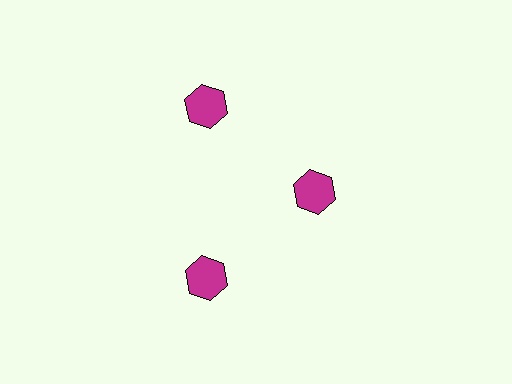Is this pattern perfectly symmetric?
No. The 3 magenta hexagons are arranged in a ring, but one element near the 3 o'clock position is pulled inward toward the center, breaking the 3-fold rotational symmetry.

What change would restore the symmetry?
The symmetry would be restored by moving it outward, back onto the ring so that all 3 hexagons sit at equal angles and equal distance from the center.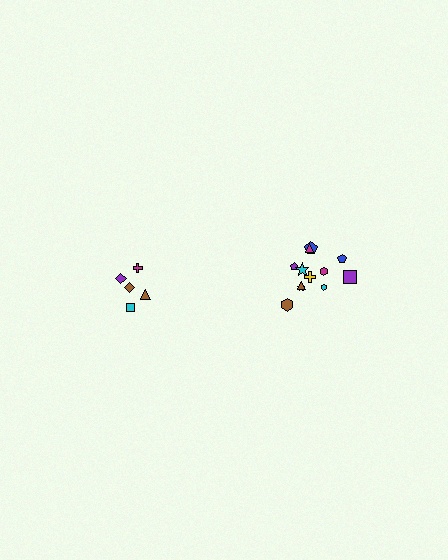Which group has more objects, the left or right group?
The right group.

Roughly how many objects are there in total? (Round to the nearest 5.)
Roughly 15 objects in total.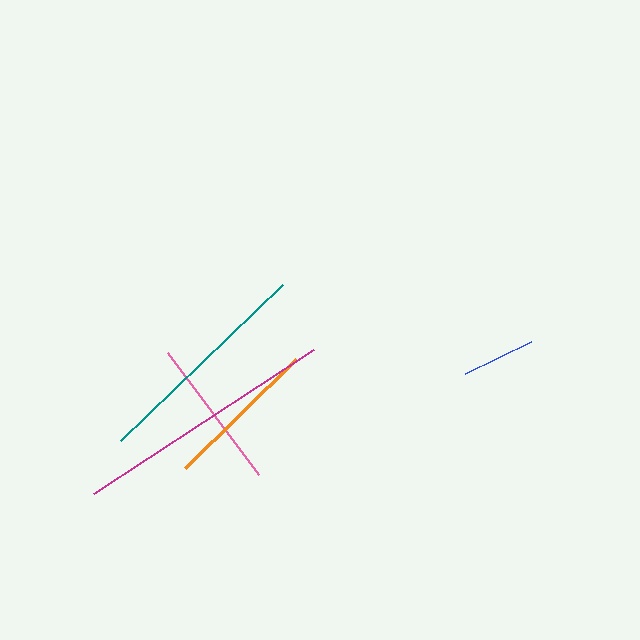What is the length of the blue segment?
The blue segment is approximately 72 pixels long.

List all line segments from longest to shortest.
From longest to shortest: magenta, teal, orange, pink, blue.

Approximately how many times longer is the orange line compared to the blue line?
The orange line is approximately 2.2 times the length of the blue line.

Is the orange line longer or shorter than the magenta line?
The magenta line is longer than the orange line.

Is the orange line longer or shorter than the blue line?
The orange line is longer than the blue line.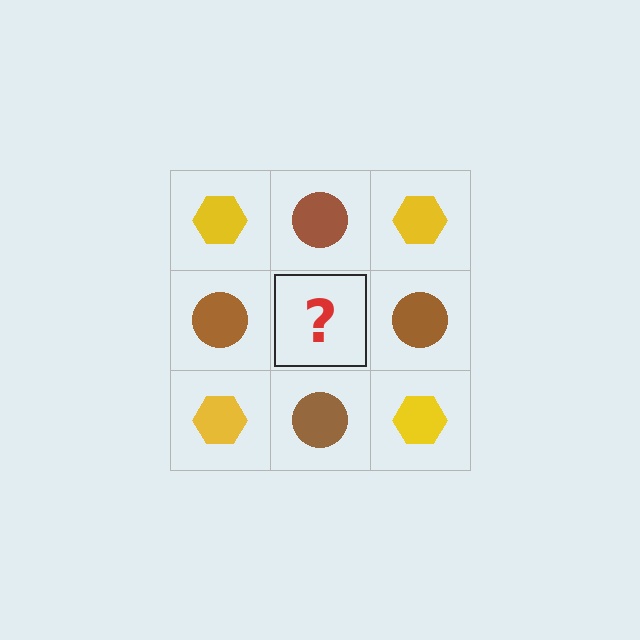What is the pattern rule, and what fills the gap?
The rule is that it alternates yellow hexagon and brown circle in a checkerboard pattern. The gap should be filled with a yellow hexagon.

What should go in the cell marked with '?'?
The missing cell should contain a yellow hexagon.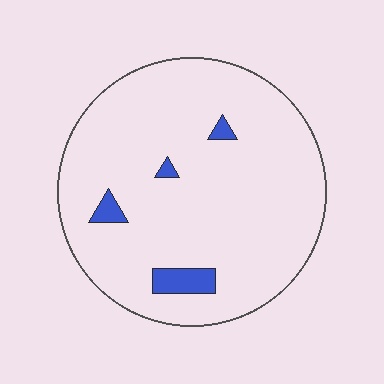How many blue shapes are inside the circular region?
4.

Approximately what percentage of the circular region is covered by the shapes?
Approximately 5%.